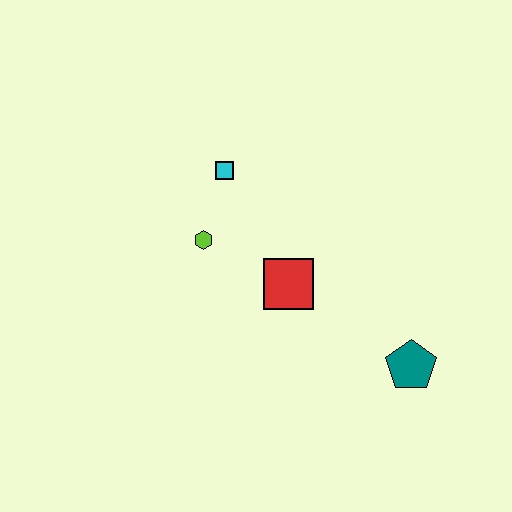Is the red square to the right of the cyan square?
Yes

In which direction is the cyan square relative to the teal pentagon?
The cyan square is above the teal pentagon.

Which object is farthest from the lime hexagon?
The teal pentagon is farthest from the lime hexagon.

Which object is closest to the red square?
The lime hexagon is closest to the red square.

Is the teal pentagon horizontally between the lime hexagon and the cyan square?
No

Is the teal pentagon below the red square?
Yes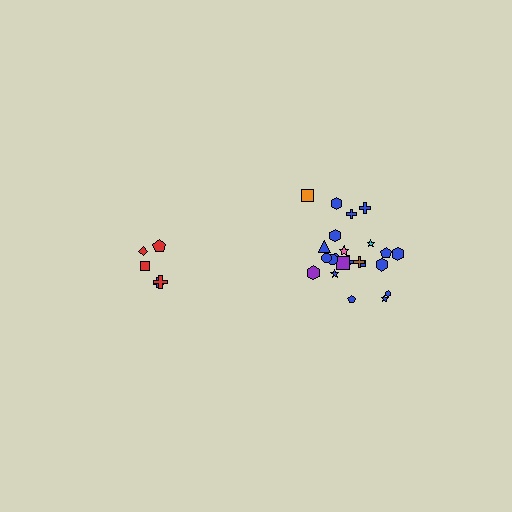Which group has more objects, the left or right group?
The right group.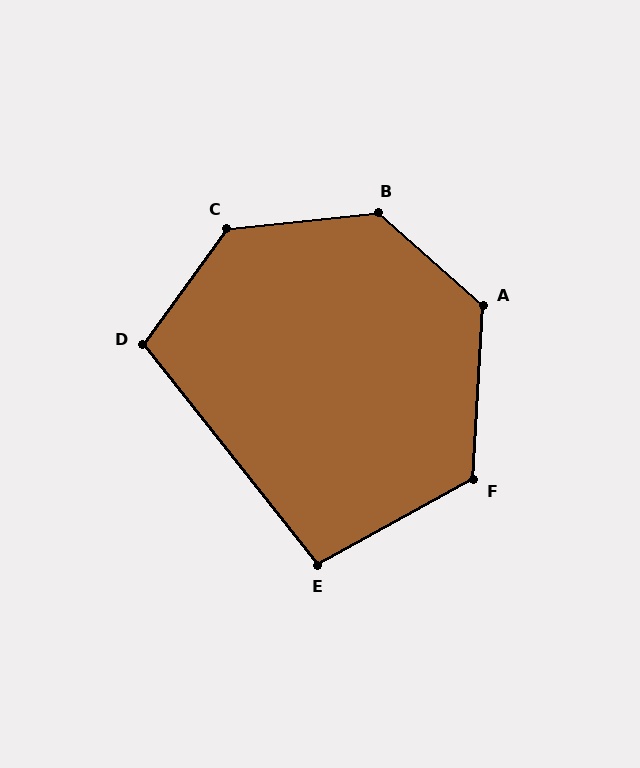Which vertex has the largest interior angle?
B, at approximately 132 degrees.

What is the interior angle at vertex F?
Approximately 122 degrees (obtuse).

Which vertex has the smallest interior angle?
E, at approximately 100 degrees.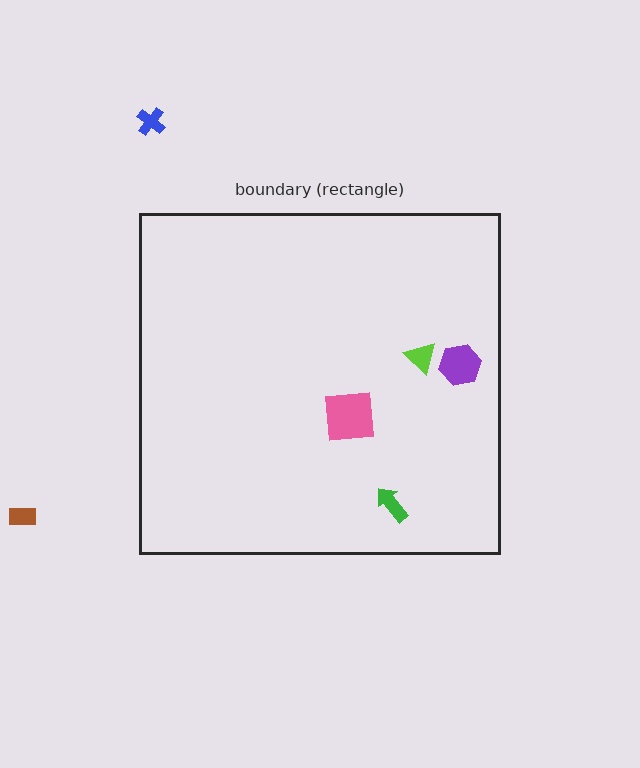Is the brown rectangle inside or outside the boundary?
Outside.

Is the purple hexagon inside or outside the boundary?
Inside.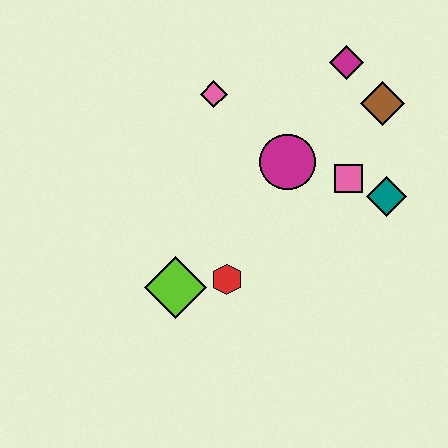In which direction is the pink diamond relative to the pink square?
The pink diamond is to the left of the pink square.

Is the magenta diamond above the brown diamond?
Yes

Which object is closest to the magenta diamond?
The brown diamond is closest to the magenta diamond.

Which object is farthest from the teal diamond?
The lime diamond is farthest from the teal diamond.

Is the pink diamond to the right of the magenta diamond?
No